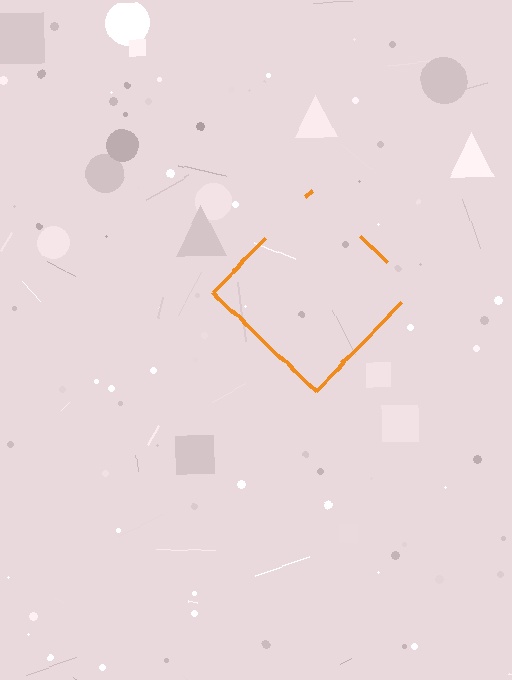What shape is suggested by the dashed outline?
The dashed outline suggests a diamond.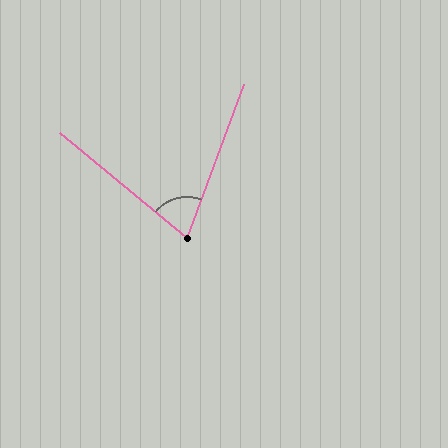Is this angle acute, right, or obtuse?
It is acute.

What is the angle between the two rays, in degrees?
Approximately 71 degrees.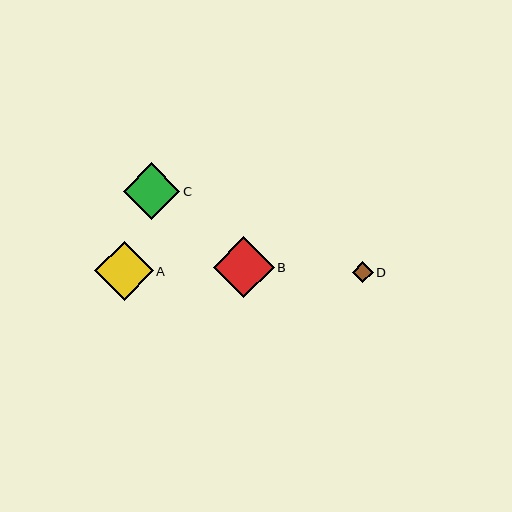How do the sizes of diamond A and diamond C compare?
Diamond A and diamond C are approximately the same size.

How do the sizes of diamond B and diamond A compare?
Diamond B and diamond A are approximately the same size.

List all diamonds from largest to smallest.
From largest to smallest: B, A, C, D.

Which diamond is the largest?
Diamond B is the largest with a size of approximately 61 pixels.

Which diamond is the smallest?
Diamond D is the smallest with a size of approximately 20 pixels.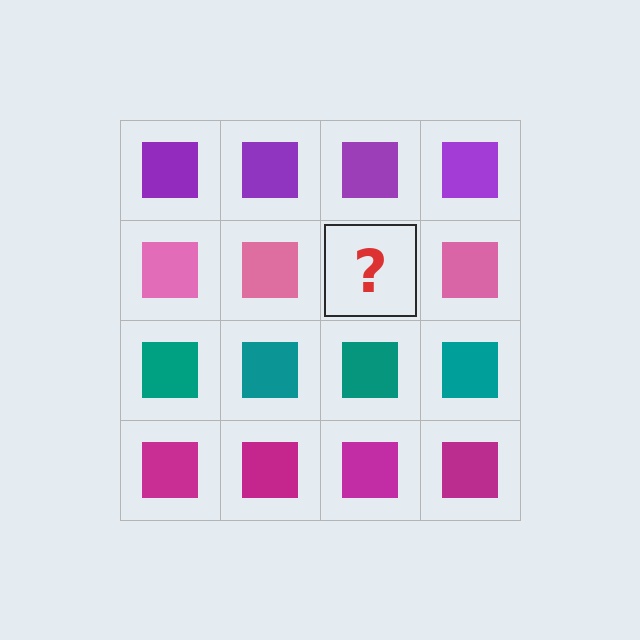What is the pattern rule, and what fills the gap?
The rule is that each row has a consistent color. The gap should be filled with a pink square.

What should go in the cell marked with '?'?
The missing cell should contain a pink square.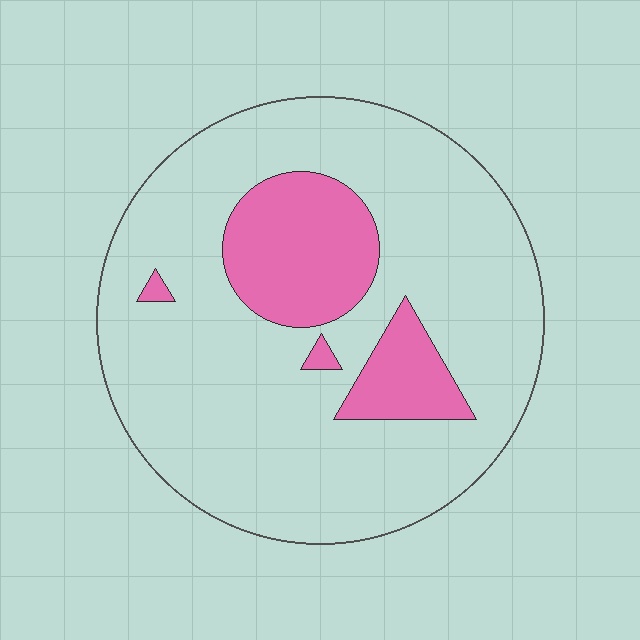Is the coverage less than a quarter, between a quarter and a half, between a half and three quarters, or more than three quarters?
Less than a quarter.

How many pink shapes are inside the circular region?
4.